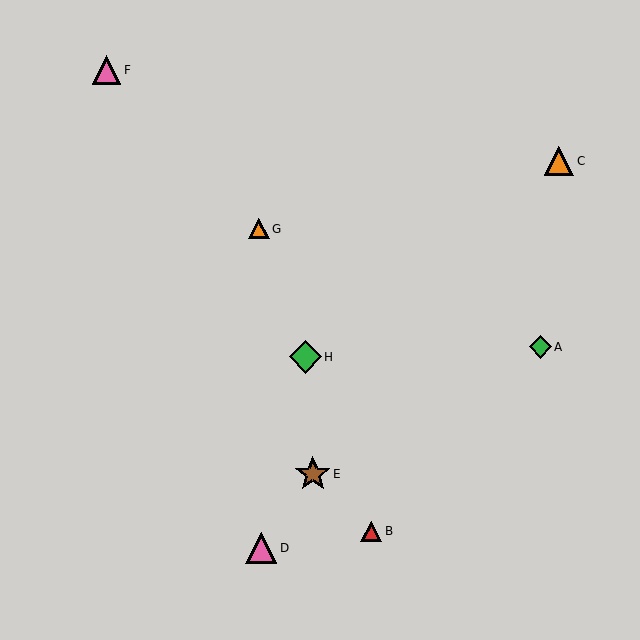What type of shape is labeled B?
Shape B is a red triangle.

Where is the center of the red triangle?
The center of the red triangle is at (371, 531).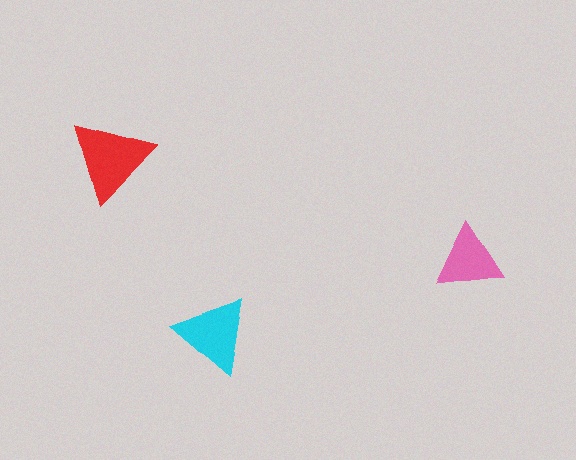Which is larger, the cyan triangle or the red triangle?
The red one.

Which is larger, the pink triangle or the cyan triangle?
The cyan one.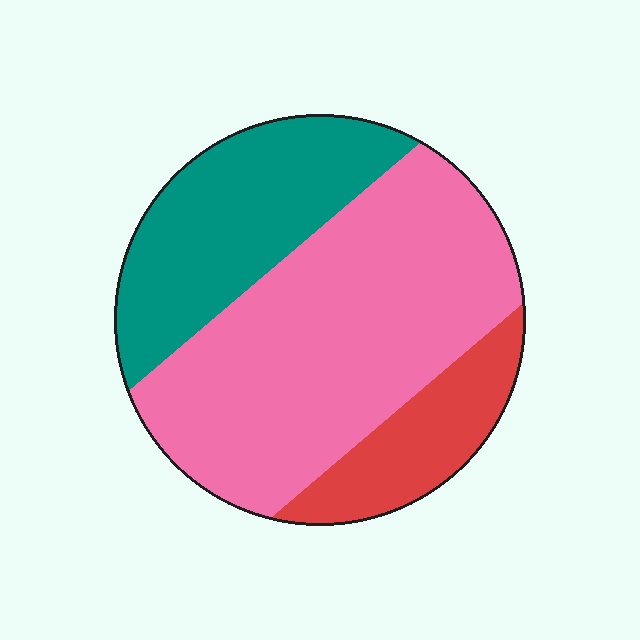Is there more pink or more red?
Pink.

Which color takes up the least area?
Red, at roughly 15%.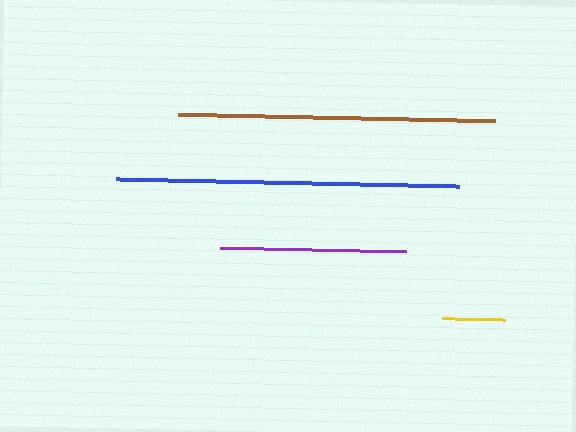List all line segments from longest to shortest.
From longest to shortest: blue, brown, purple, yellow.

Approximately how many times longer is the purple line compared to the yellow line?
The purple line is approximately 3.0 times the length of the yellow line.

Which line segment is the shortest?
The yellow line is the shortest at approximately 63 pixels.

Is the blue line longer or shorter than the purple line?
The blue line is longer than the purple line.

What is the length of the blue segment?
The blue segment is approximately 343 pixels long.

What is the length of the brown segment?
The brown segment is approximately 316 pixels long.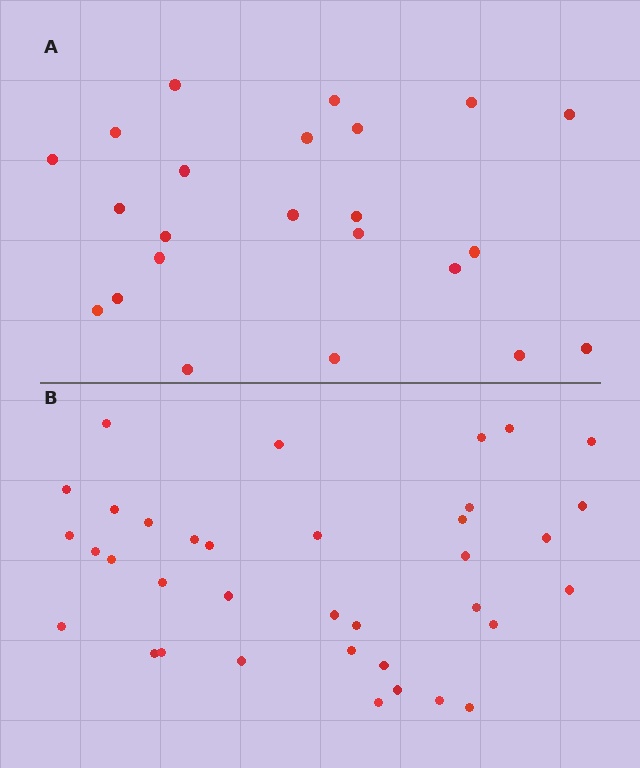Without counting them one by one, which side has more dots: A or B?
Region B (the bottom region) has more dots.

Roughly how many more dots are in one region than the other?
Region B has approximately 15 more dots than region A.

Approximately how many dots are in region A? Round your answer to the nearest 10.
About 20 dots. (The exact count is 23, which rounds to 20.)